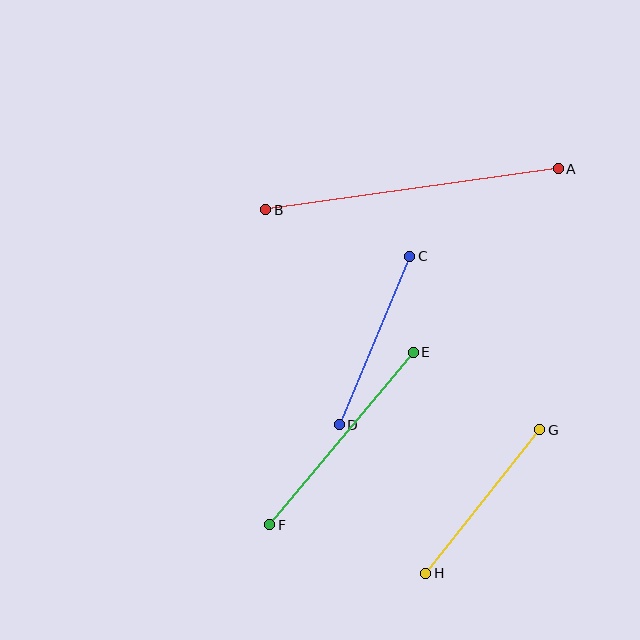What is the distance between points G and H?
The distance is approximately 183 pixels.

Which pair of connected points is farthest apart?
Points A and B are farthest apart.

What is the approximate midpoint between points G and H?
The midpoint is at approximately (483, 502) pixels.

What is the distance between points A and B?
The distance is approximately 295 pixels.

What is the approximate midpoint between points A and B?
The midpoint is at approximately (412, 189) pixels.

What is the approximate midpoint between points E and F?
The midpoint is at approximately (342, 439) pixels.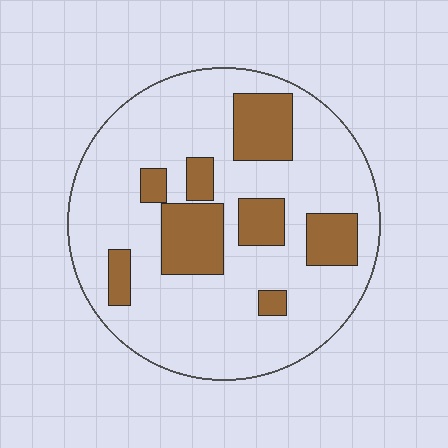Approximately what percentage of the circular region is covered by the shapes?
Approximately 25%.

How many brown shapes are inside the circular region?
8.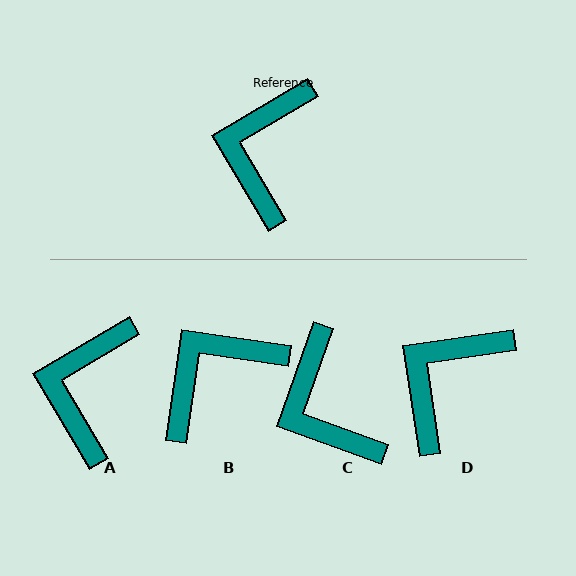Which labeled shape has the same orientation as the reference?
A.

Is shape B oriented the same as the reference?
No, it is off by about 39 degrees.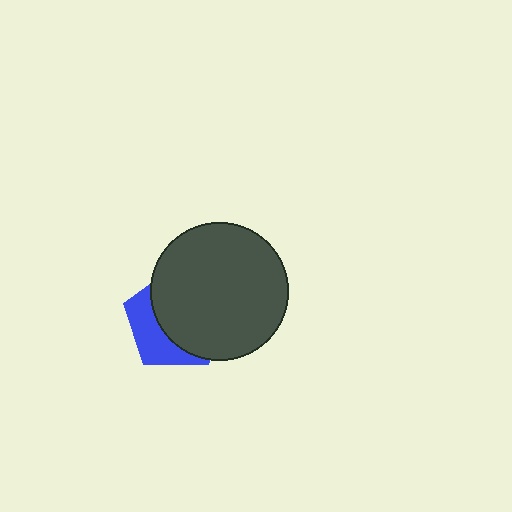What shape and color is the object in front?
The object in front is a dark gray circle.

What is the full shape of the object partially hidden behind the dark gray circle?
The partially hidden object is a blue pentagon.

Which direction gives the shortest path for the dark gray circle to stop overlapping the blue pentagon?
Moving right gives the shortest separation.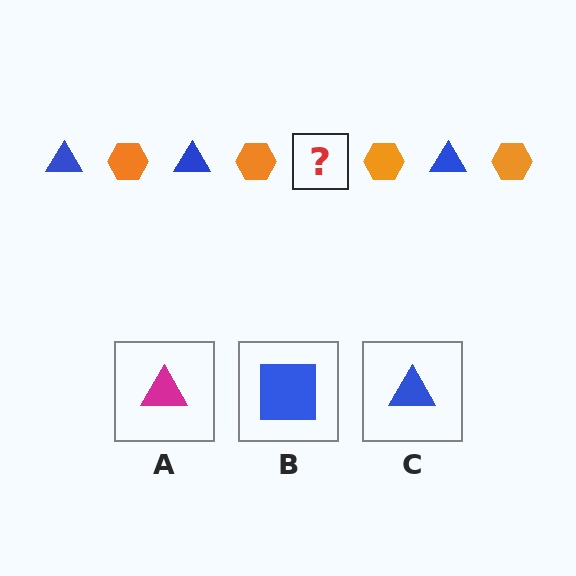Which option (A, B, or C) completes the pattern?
C.